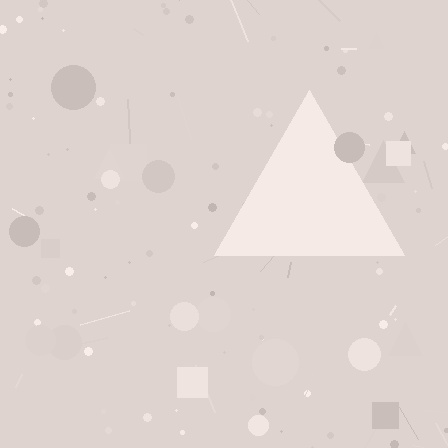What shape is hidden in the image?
A triangle is hidden in the image.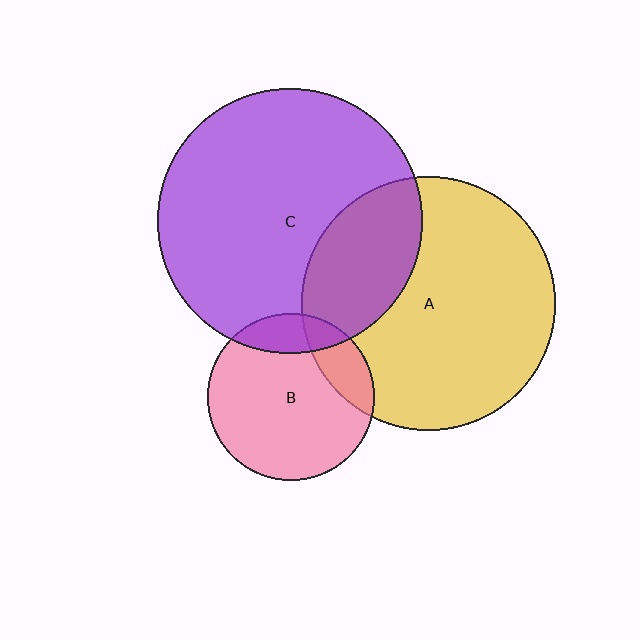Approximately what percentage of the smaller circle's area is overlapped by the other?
Approximately 15%.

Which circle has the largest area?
Circle C (purple).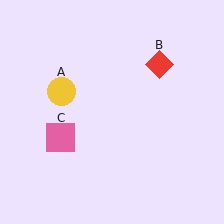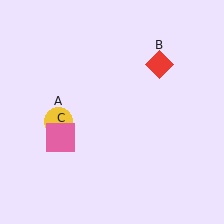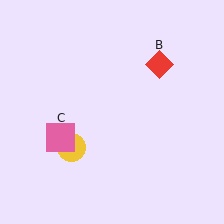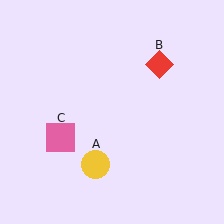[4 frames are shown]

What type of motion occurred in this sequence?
The yellow circle (object A) rotated counterclockwise around the center of the scene.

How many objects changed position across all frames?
1 object changed position: yellow circle (object A).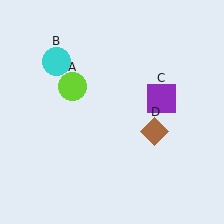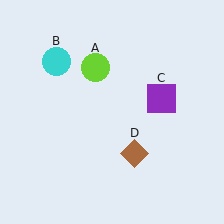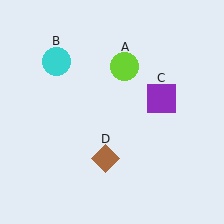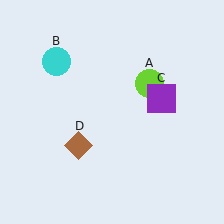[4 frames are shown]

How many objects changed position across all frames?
2 objects changed position: lime circle (object A), brown diamond (object D).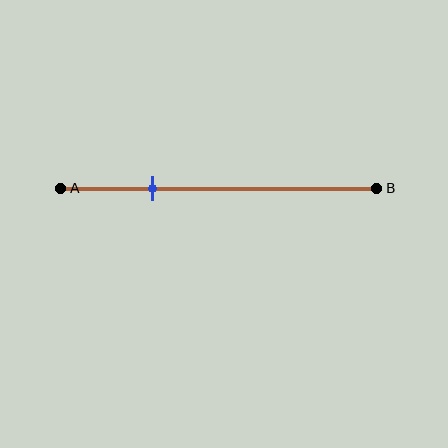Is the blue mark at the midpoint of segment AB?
No, the mark is at about 30% from A, not at the 50% midpoint.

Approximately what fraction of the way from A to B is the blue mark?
The blue mark is approximately 30% of the way from A to B.